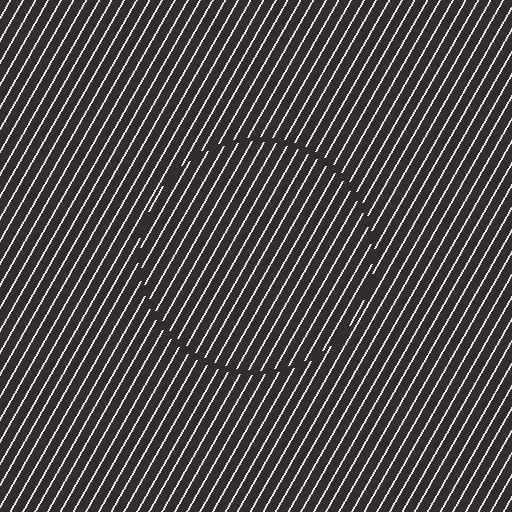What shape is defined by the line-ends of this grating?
An illusory circle. The interior of the shape contains the same grating, shifted by half a period — the contour is defined by the phase discontinuity where line-ends from the inner and outer gratings abut.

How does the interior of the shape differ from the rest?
The interior of the shape contains the same grating, shifted by half a period — the contour is defined by the phase discontinuity where line-ends from the inner and outer gratings abut.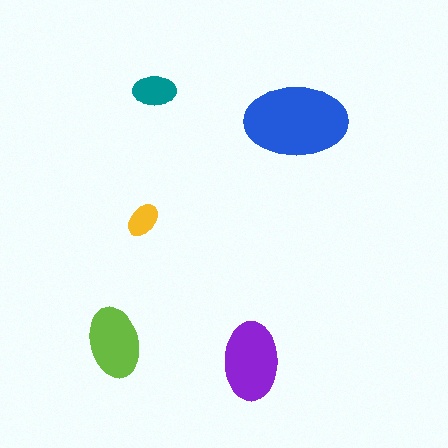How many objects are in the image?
There are 5 objects in the image.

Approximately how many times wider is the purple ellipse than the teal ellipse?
About 2 times wider.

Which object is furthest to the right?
The blue ellipse is rightmost.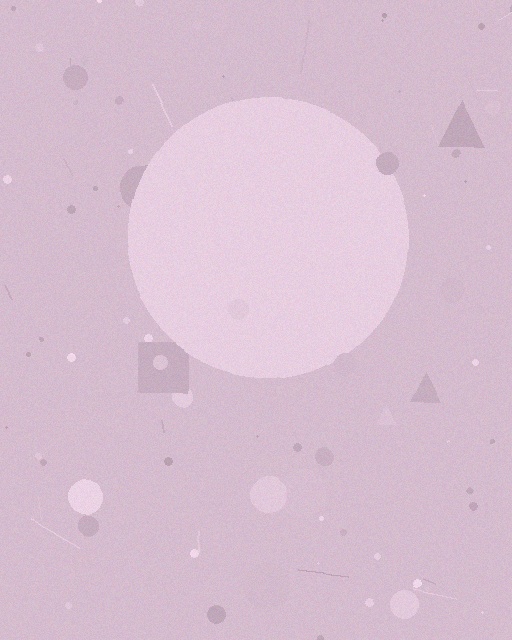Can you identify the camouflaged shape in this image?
The camouflaged shape is a circle.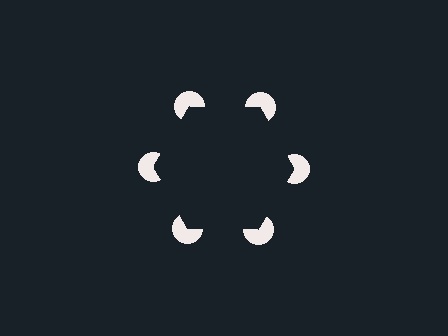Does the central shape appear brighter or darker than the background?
It typically appears slightly darker than the background, even though no actual brightness change is drawn.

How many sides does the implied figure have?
6 sides.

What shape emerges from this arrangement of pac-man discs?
An illusory hexagon — its edges are inferred from the aligned wedge cuts in the pac-man discs, not physically drawn.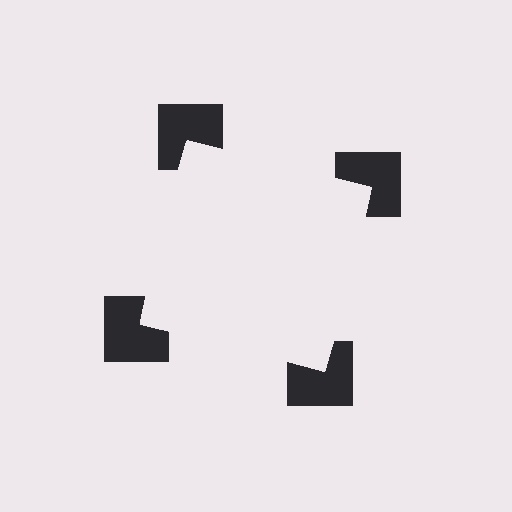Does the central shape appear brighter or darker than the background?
It typically appears slightly brighter than the background, even though no actual brightness change is drawn.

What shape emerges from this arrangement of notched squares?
An illusory square — its edges are inferred from the aligned wedge cuts in the notched squares, not physically drawn.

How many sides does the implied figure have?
4 sides.